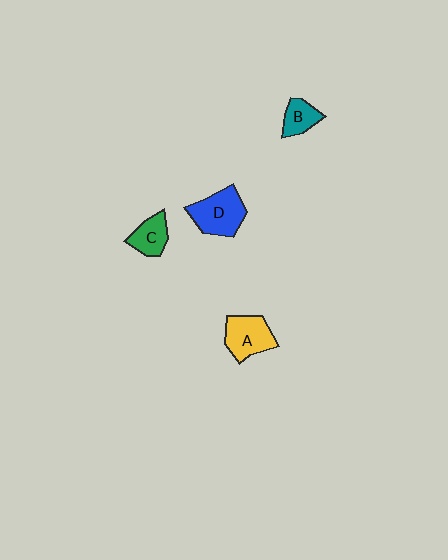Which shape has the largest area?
Shape D (blue).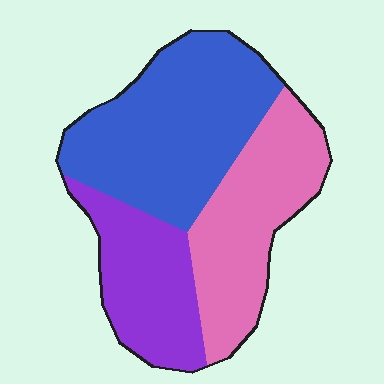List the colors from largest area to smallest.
From largest to smallest: blue, pink, purple.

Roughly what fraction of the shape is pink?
Pink covers about 30% of the shape.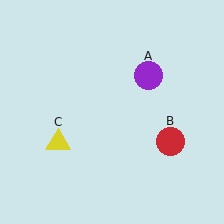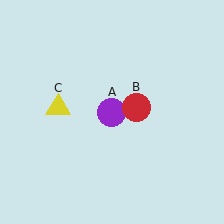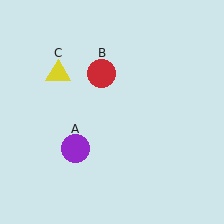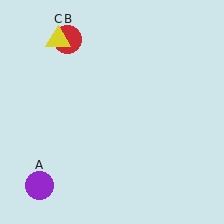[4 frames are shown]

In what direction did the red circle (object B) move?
The red circle (object B) moved up and to the left.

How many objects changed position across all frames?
3 objects changed position: purple circle (object A), red circle (object B), yellow triangle (object C).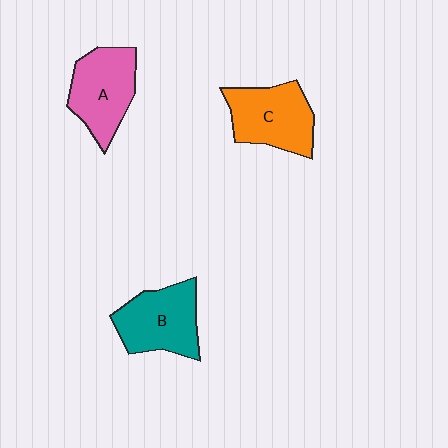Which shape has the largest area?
Shape C (orange).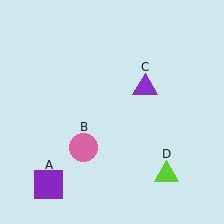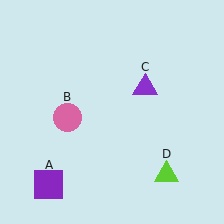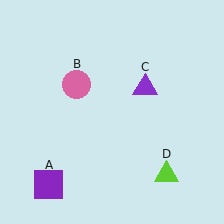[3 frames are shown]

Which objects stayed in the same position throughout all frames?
Purple square (object A) and purple triangle (object C) and lime triangle (object D) remained stationary.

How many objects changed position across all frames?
1 object changed position: pink circle (object B).